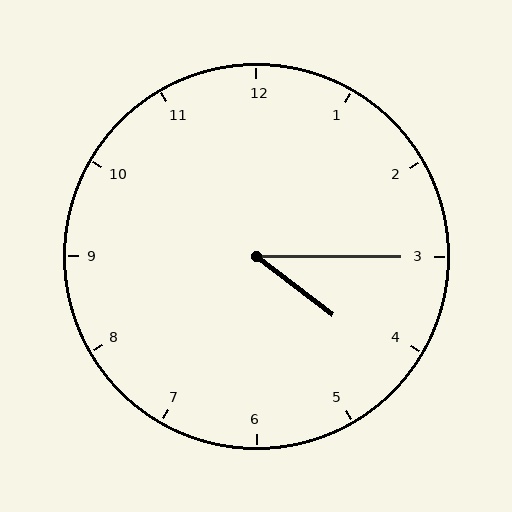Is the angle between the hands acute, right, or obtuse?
It is acute.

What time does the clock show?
4:15.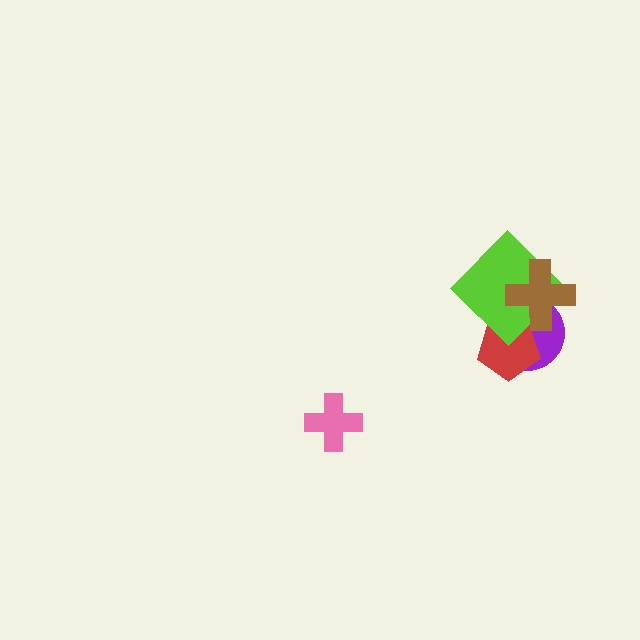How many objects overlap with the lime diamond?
3 objects overlap with the lime diamond.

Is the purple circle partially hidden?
Yes, it is partially covered by another shape.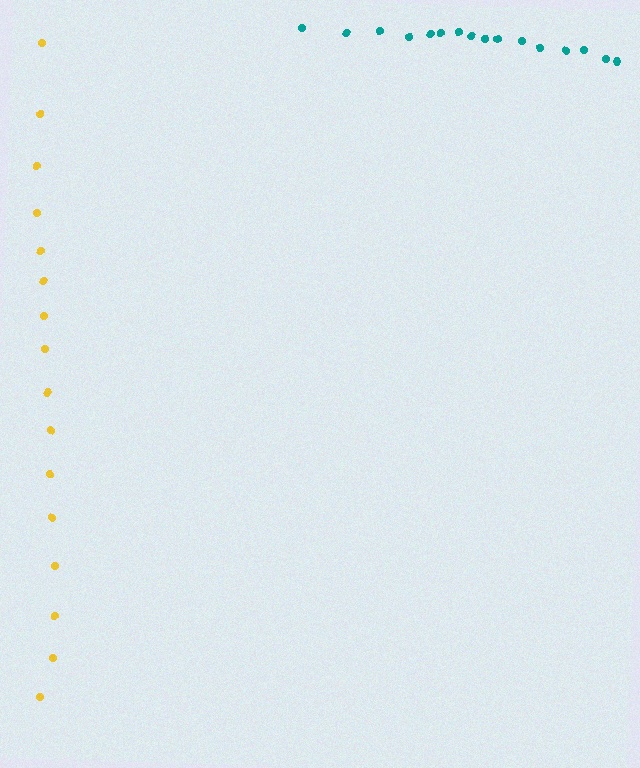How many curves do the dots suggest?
There are 2 distinct paths.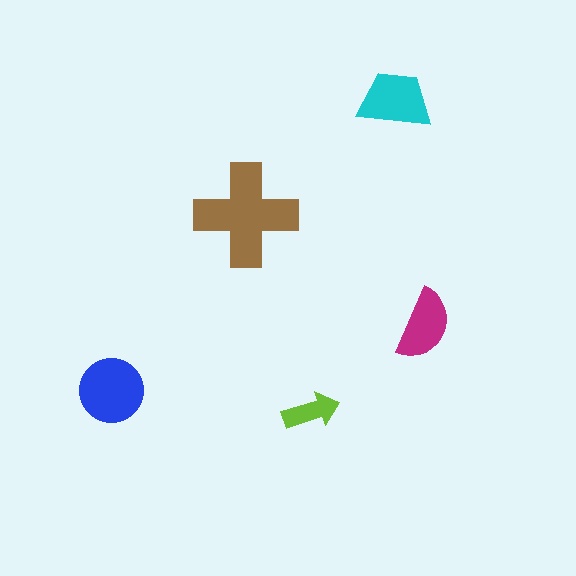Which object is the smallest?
The lime arrow.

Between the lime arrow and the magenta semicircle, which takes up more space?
The magenta semicircle.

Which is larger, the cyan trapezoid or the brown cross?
The brown cross.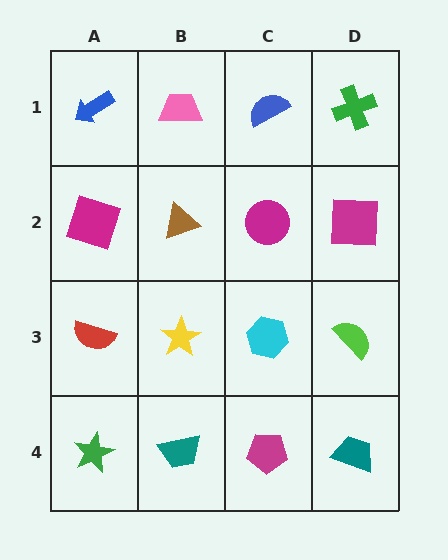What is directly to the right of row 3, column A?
A yellow star.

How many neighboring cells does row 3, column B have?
4.